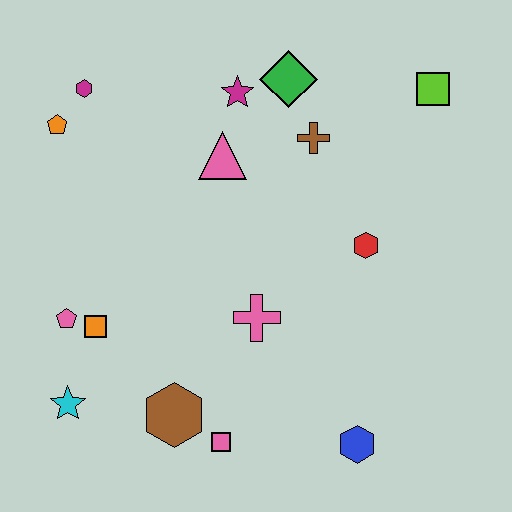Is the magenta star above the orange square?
Yes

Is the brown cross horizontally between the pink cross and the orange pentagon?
No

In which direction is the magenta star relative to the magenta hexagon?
The magenta star is to the right of the magenta hexagon.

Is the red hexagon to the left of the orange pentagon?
No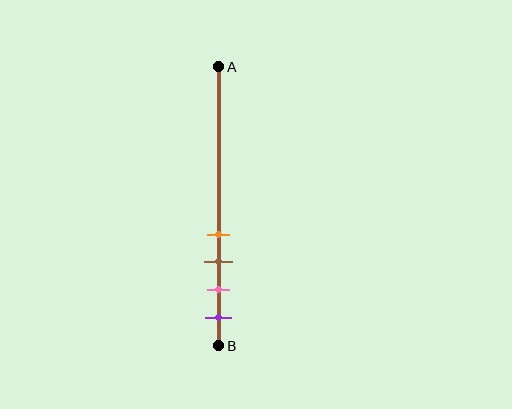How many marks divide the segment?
There are 4 marks dividing the segment.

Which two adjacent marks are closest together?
The orange and brown marks are the closest adjacent pair.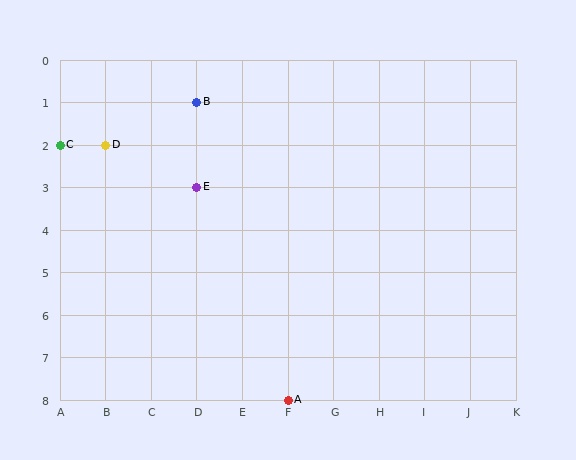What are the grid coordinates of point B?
Point B is at grid coordinates (D, 1).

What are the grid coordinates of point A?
Point A is at grid coordinates (F, 8).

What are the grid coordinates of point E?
Point E is at grid coordinates (D, 3).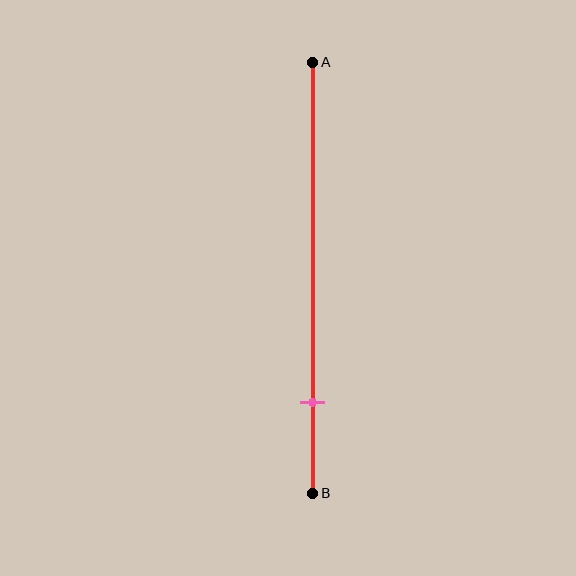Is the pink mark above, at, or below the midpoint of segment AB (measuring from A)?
The pink mark is below the midpoint of segment AB.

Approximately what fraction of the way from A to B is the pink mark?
The pink mark is approximately 80% of the way from A to B.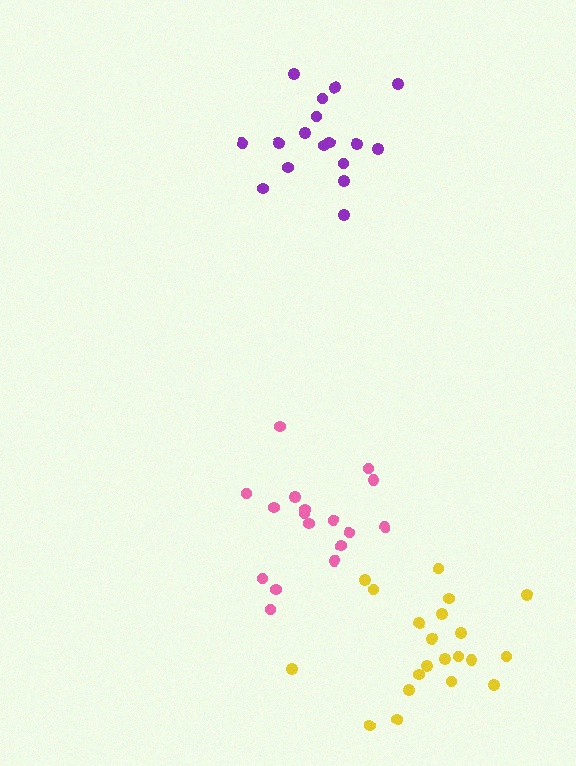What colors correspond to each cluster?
The clusters are colored: pink, purple, yellow.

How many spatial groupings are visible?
There are 3 spatial groupings.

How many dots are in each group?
Group 1: 17 dots, Group 2: 17 dots, Group 3: 21 dots (55 total).